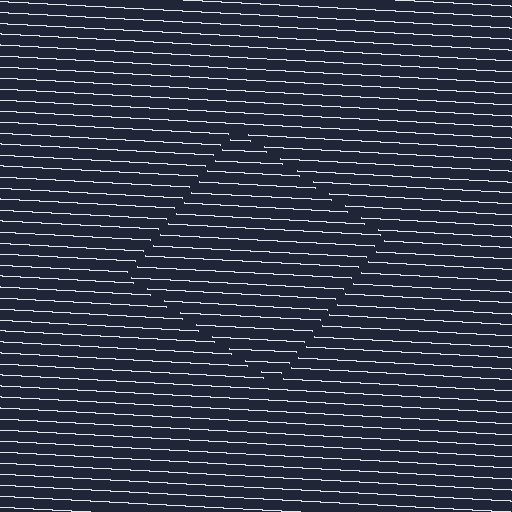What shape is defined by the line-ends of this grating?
An illusory square. The interior of the shape contains the same grating, shifted by half a period — the contour is defined by the phase discontinuity where line-ends from the inner and outer gratings abut.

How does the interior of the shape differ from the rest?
The interior of the shape contains the same grating, shifted by half a period — the contour is defined by the phase discontinuity where line-ends from the inner and outer gratings abut.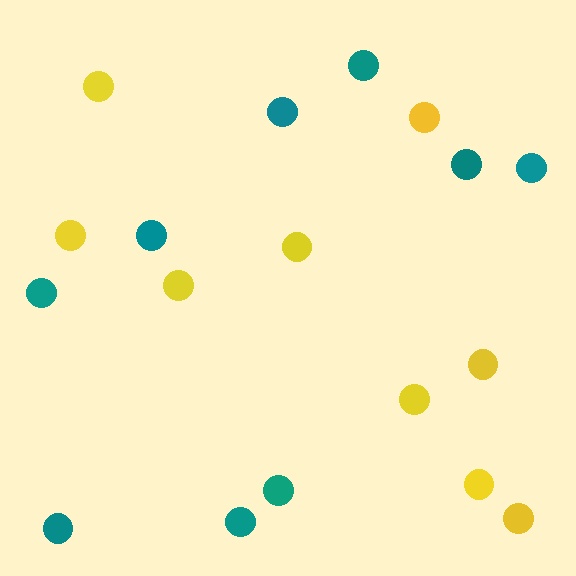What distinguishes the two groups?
There are 2 groups: one group of yellow circles (9) and one group of teal circles (9).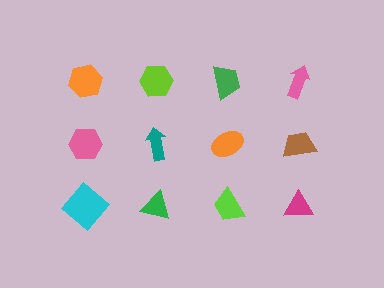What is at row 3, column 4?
A magenta triangle.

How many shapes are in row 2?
4 shapes.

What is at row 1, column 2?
A lime hexagon.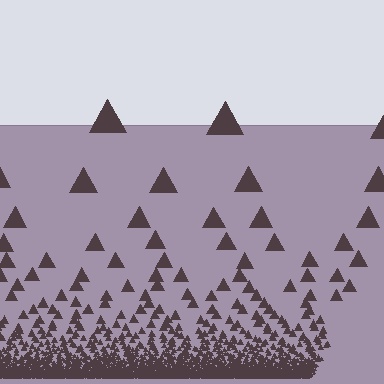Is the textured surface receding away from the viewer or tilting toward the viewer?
The surface appears to tilt toward the viewer. Texture elements get larger and sparser toward the top.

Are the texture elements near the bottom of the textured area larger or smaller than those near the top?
Smaller. The gradient is inverted — elements near the bottom are smaller and denser.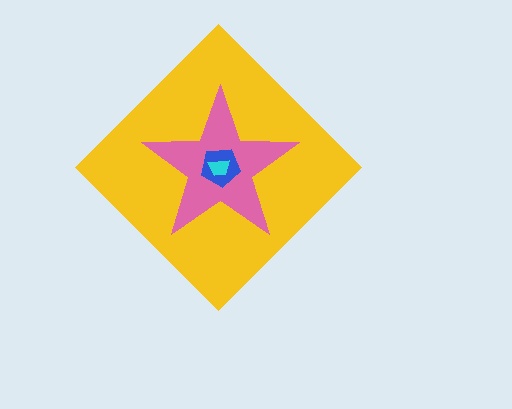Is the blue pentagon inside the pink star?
Yes.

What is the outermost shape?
The yellow diamond.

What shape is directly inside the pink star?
The blue pentagon.